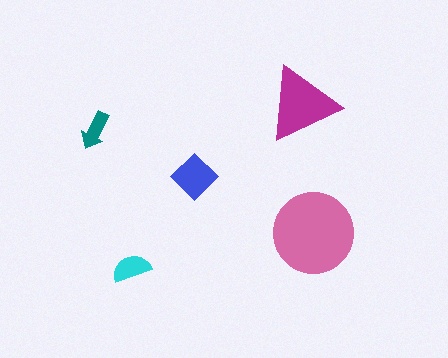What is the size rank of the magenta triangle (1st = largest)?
2nd.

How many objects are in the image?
There are 5 objects in the image.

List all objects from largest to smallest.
The pink circle, the magenta triangle, the blue diamond, the cyan semicircle, the teal arrow.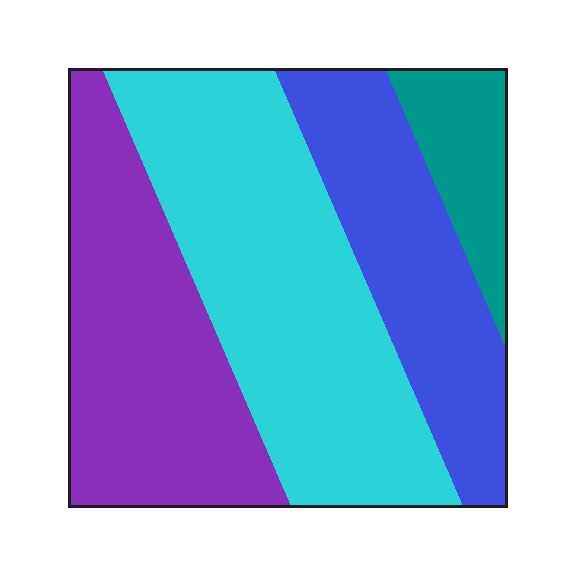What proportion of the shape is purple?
Purple covers about 30% of the shape.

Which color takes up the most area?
Cyan, at roughly 40%.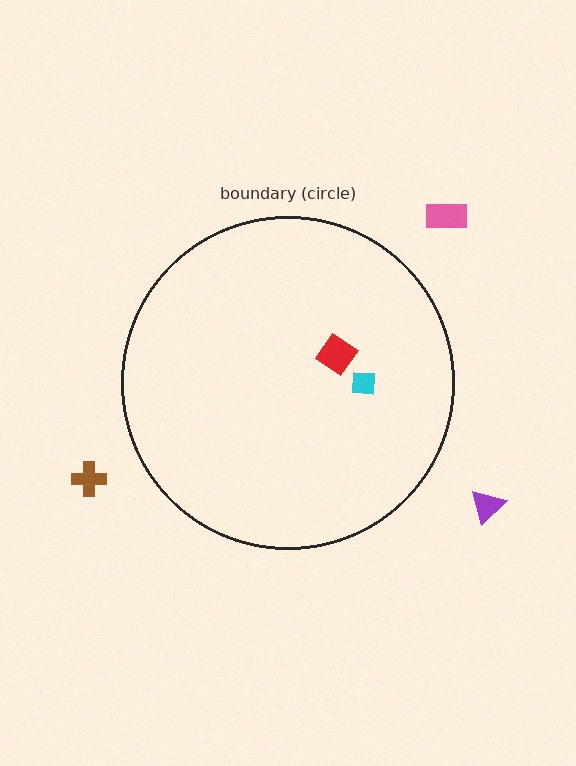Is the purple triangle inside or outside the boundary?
Outside.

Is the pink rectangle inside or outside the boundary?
Outside.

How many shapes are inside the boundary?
2 inside, 3 outside.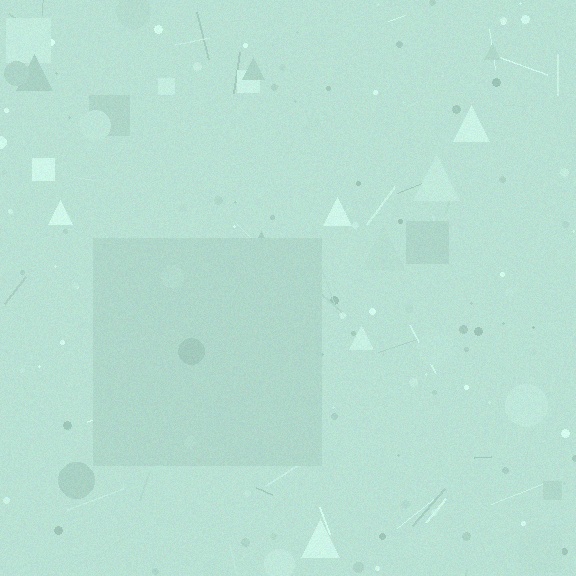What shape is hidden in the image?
A square is hidden in the image.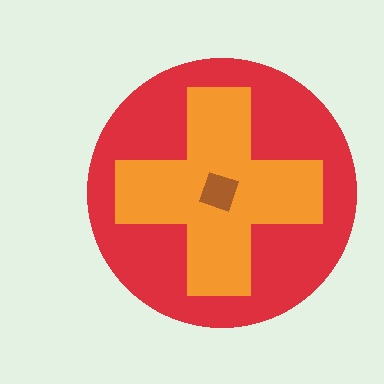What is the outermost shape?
The red circle.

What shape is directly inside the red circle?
The orange cross.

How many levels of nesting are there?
3.